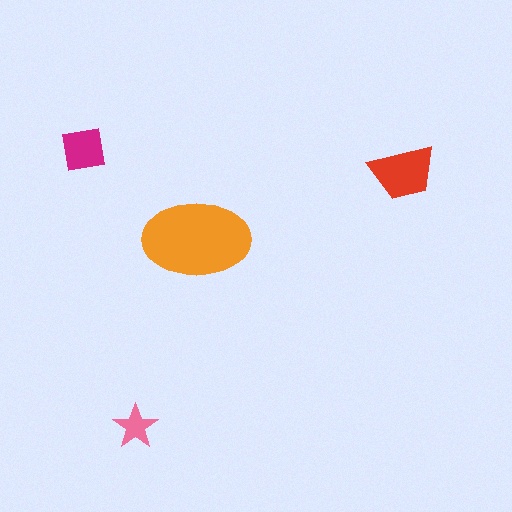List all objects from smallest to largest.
The pink star, the magenta square, the red trapezoid, the orange ellipse.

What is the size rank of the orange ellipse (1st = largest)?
1st.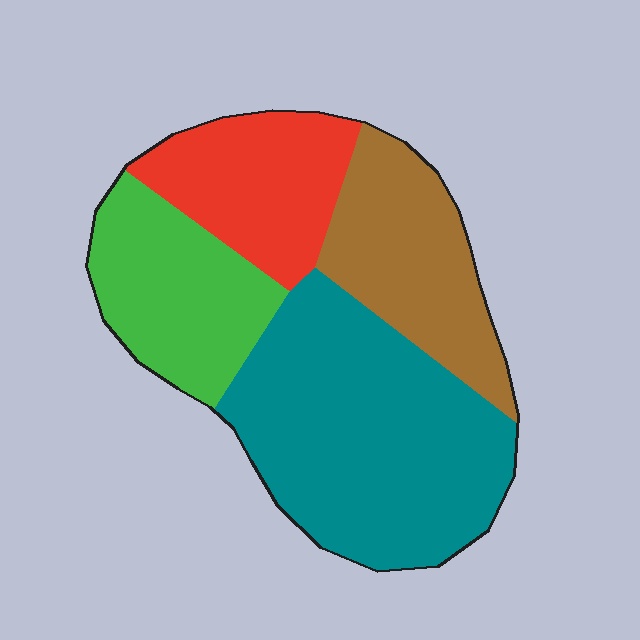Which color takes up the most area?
Teal, at roughly 40%.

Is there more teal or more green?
Teal.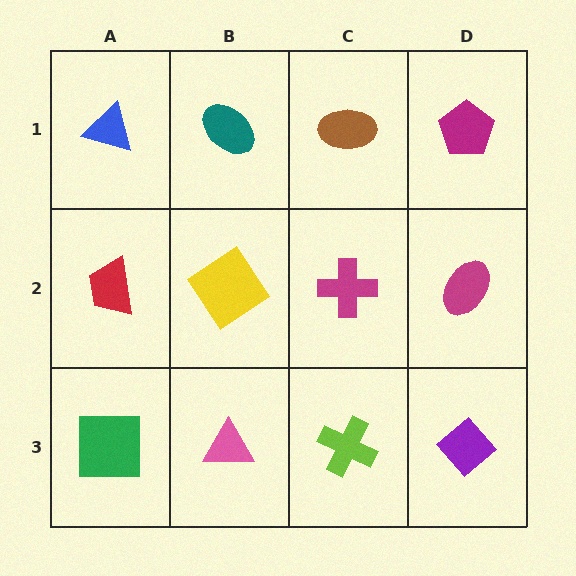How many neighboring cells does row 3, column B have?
3.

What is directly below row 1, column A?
A red trapezoid.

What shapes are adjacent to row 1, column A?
A red trapezoid (row 2, column A), a teal ellipse (row 1, column B).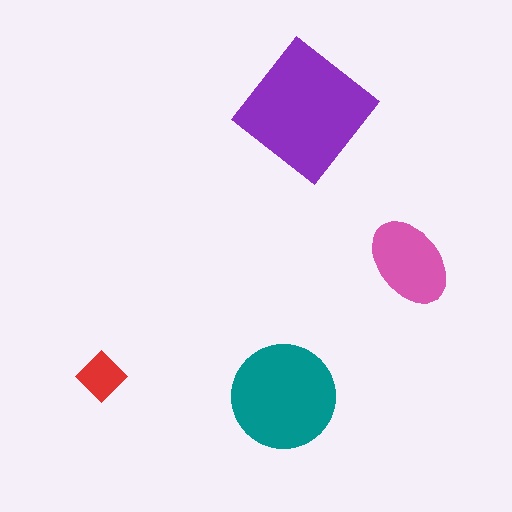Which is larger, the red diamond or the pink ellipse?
The pink ellipse.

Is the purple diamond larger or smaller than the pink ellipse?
Larger.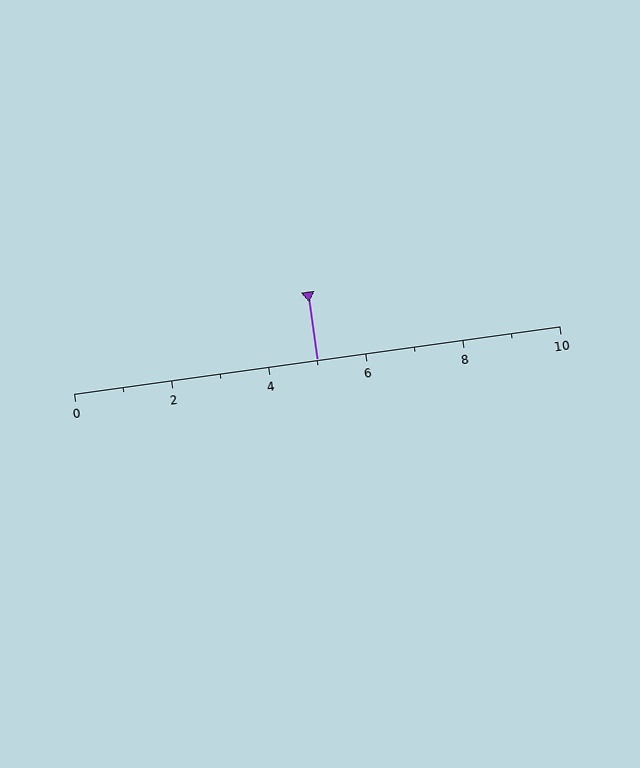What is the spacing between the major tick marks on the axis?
The major ticks are spaced 2 apart.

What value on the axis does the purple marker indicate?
The marker indicates approximately 5.